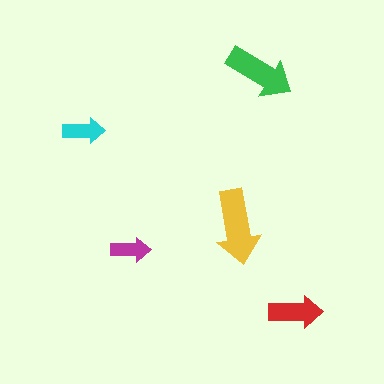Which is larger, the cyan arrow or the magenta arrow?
The cyan one.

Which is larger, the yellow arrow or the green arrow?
The yellow one.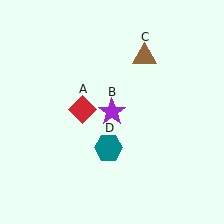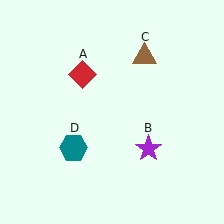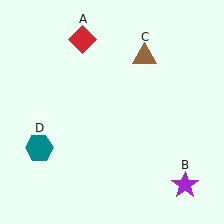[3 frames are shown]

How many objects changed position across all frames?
3 objects changed position: red diamond (object A), purple star (object B), teal hexagon (object D).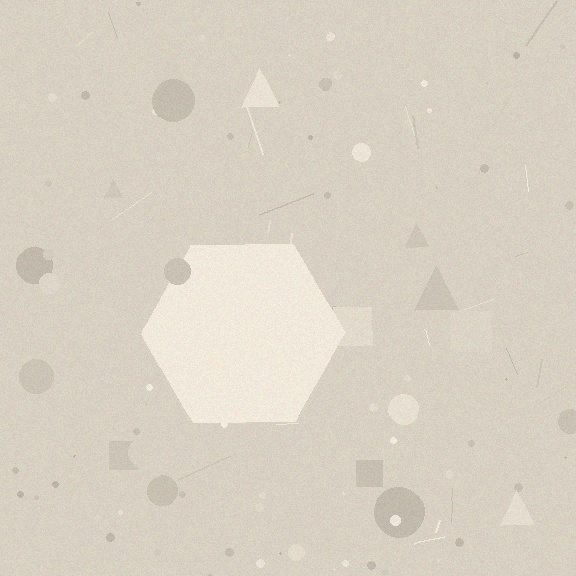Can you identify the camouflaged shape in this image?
The camouflaged shape is a hexagon.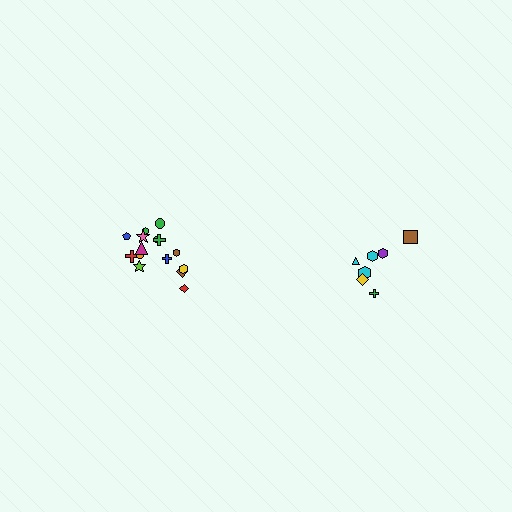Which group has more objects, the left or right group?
The left group.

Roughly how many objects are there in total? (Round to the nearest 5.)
Roughly 20 objects in total.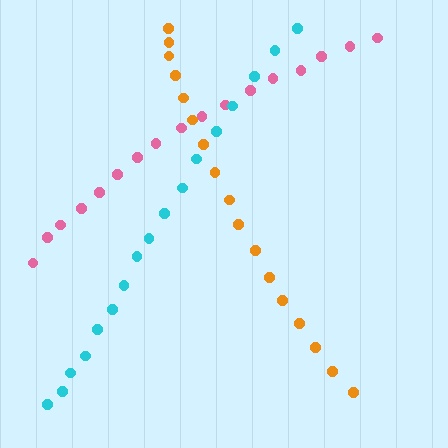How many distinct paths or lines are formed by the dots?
There are 3 distinct paths.